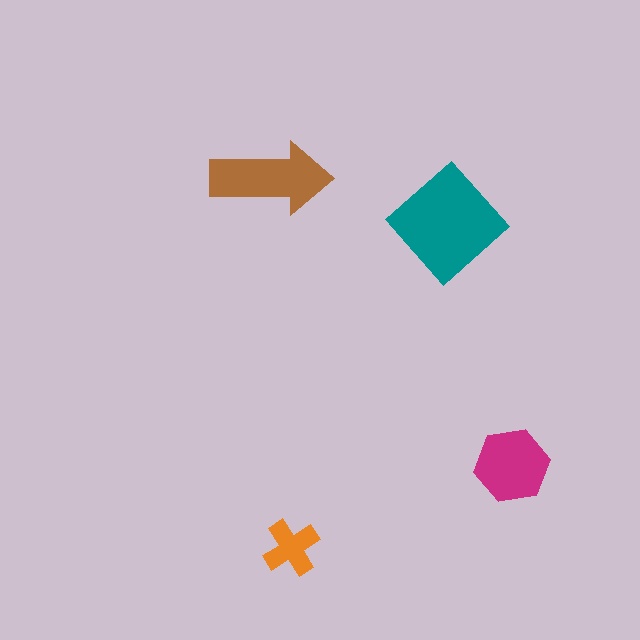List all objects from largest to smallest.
The teal diamond, the brown arrow, the magenta hexagon, the orange cross.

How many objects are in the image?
There are 4 objects in the image.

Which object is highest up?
The brown arrow is topmost.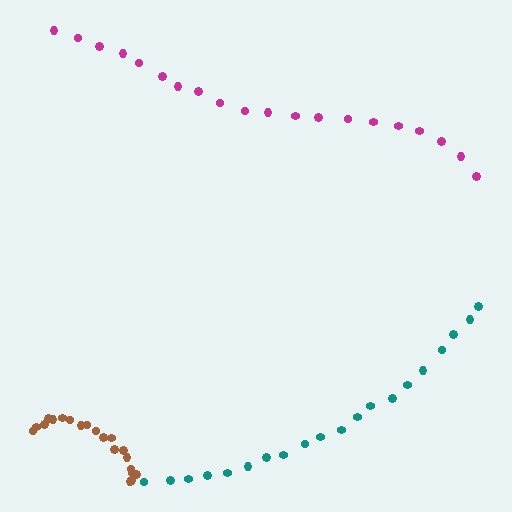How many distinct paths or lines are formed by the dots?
There are 3 distinct paths.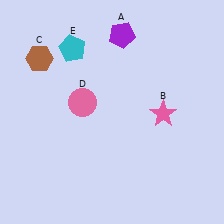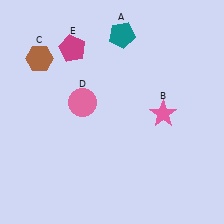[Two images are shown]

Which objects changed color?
A changed from purple to teal. E changed from cyan to magenta.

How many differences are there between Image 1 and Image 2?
There are 2 differences between the two images.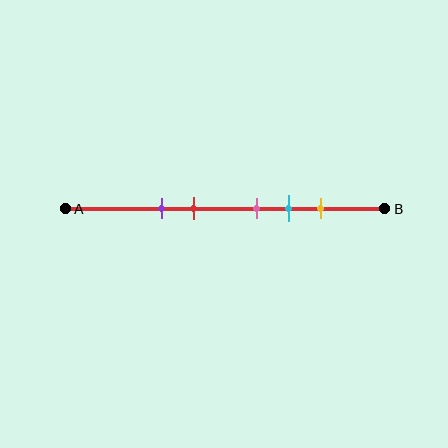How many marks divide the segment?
There are 5 marks dividing the segment.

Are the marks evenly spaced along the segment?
No, the marks are not evenly spaced.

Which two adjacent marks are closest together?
The pink and cyan marks are the closest adjacent pair.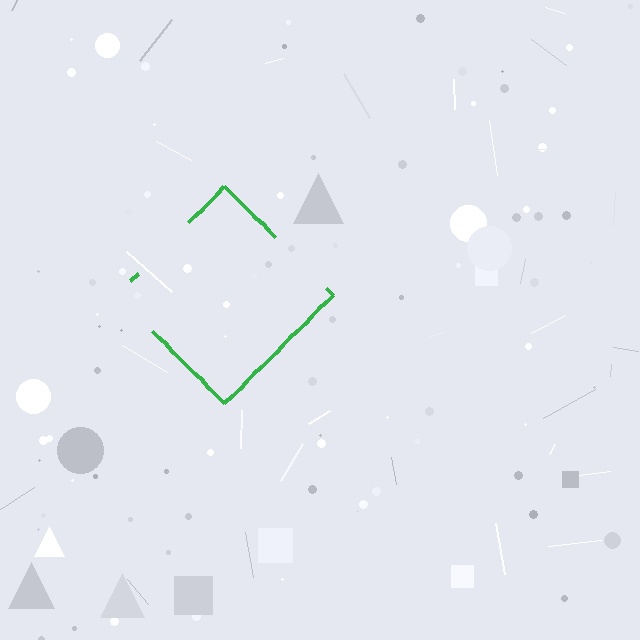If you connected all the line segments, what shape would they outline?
They would outline a diamond.